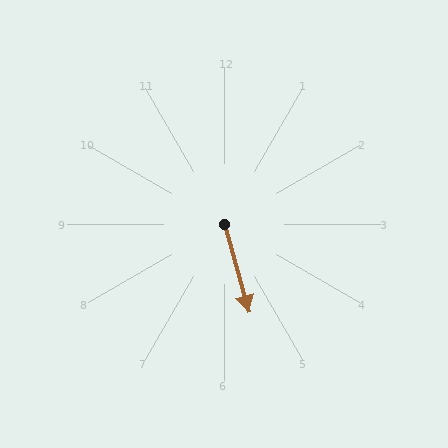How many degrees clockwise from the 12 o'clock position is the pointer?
Approximately 164 degrees.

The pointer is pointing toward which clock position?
Roughly 5 o'clock.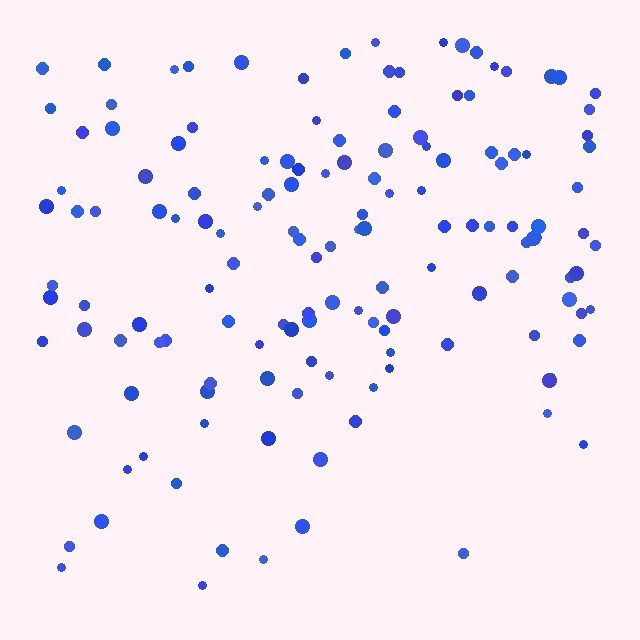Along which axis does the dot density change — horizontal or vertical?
Vertical.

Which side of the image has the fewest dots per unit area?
The bottom.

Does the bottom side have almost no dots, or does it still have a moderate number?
Still a moderate number, just noticeably fewer than the top.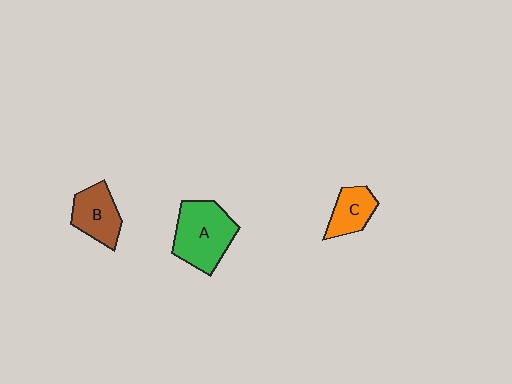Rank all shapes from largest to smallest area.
From largest to smallest: A (green), B (brown), C (orange).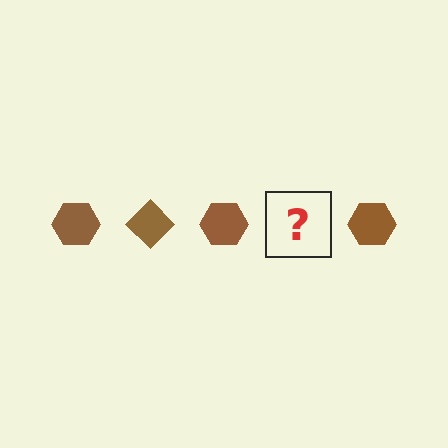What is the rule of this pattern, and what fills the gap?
The rule is that the pattern cycles through hexagon, diamond shapes in brown. The gap should be filled with a brown diamond.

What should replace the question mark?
The question mark should be replaced with a brown diamond.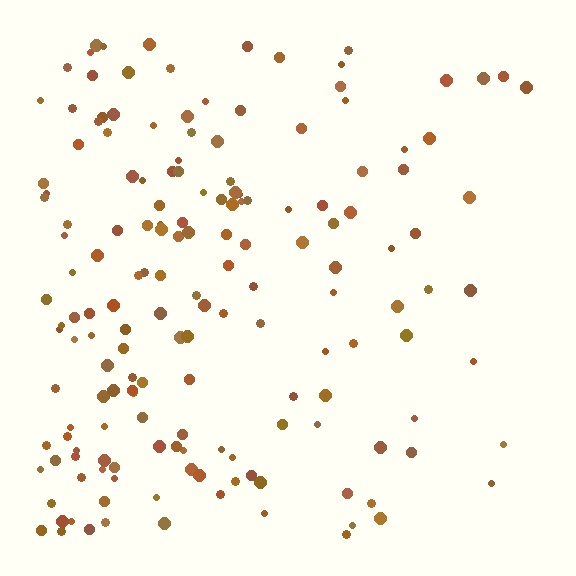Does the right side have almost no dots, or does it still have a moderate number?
Still a moderate number, just noticeably fewer than the left.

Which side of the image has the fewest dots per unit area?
The right.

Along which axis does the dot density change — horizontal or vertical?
Horizontal.